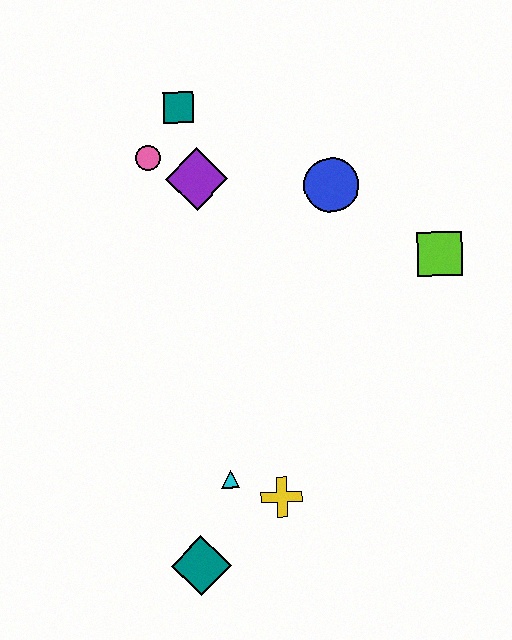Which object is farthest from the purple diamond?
The teal diamond is farthest from the purple diamond.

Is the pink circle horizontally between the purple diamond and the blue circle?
No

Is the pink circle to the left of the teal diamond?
Yes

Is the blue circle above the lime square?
Yes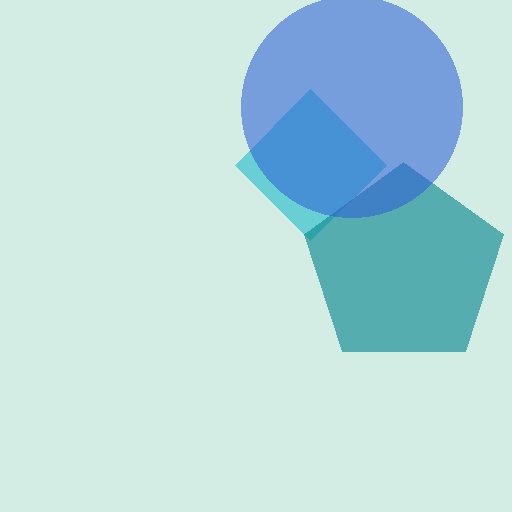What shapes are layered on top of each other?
The layered shapes are: a cyan diamond, a teal pentagon, a blue circle.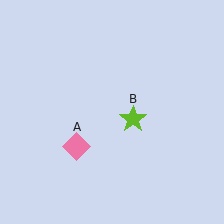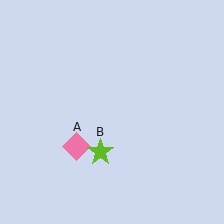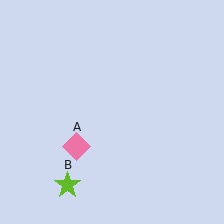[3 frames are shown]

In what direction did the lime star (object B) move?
The lime star (object B) moved down and to the left.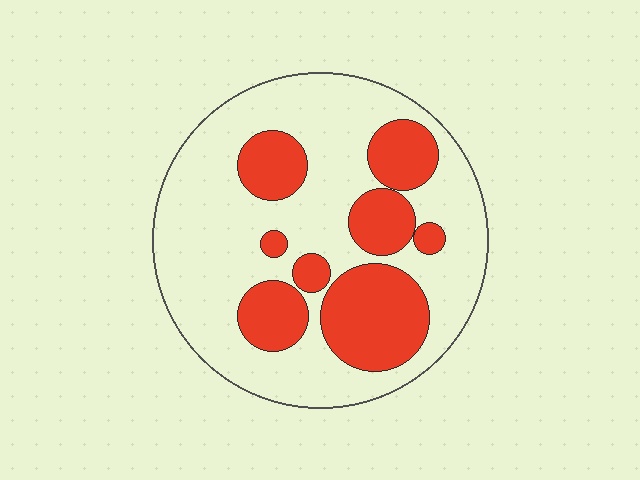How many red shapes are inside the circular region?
8.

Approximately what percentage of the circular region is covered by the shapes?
Approximately 30%.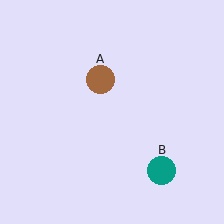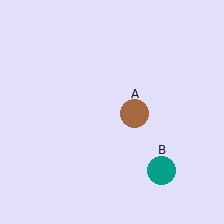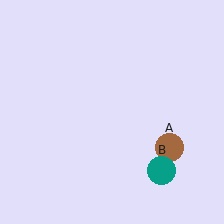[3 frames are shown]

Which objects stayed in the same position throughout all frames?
Teal circle (object B) remained stationary.